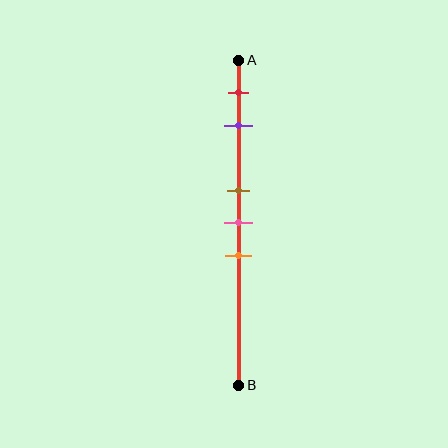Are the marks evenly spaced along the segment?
No, the marks are not evenly spaced.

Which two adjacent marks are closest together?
The brown and pink marks are the closest adjacent pair.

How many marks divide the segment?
There are 5 marks dividing the segment.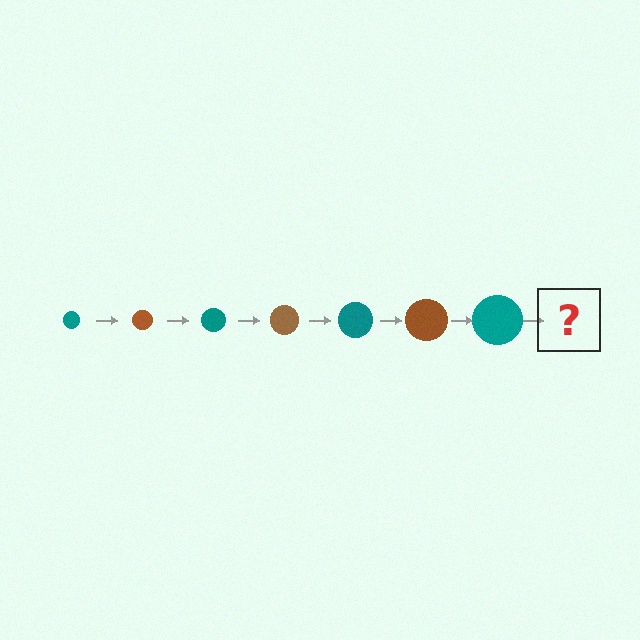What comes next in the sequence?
The next element should be a brown circle, larger than the previous one.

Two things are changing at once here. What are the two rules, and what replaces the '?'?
The two rules are that the circle grows larger each step and the color cycles through teal and brown. The '?' should be a brown circle, larger than the previous one.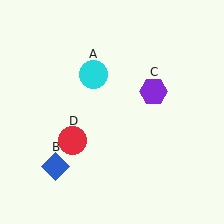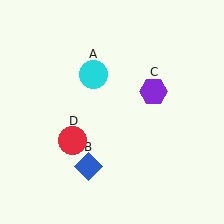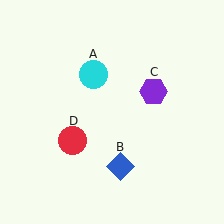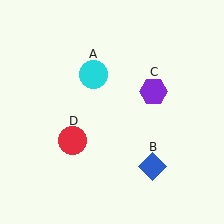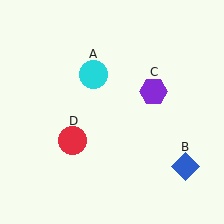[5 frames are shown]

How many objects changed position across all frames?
1 object changed position: blue diamond (object B).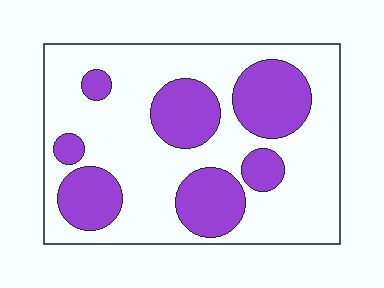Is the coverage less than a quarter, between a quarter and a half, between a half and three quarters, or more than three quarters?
Between a quarter and a half.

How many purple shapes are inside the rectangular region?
7.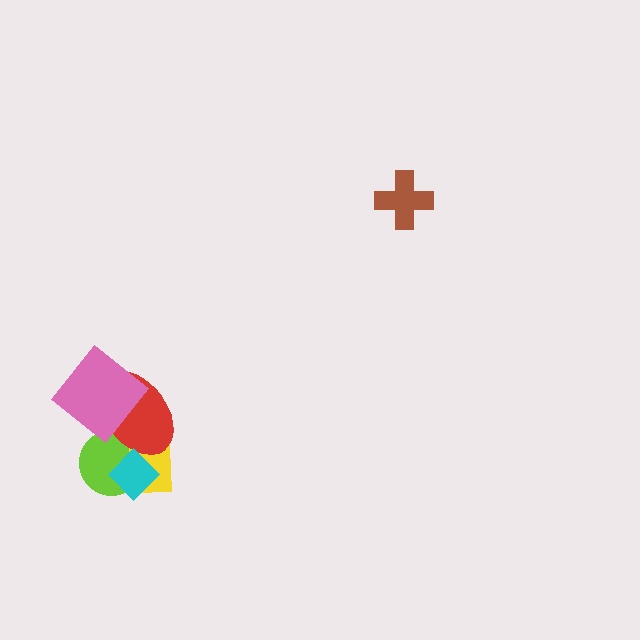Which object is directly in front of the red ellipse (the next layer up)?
The cyan diamond is directly in front of the red ellipse.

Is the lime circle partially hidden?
Yes, it is partially covered by another shape.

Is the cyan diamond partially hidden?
No, no other shape covers it.